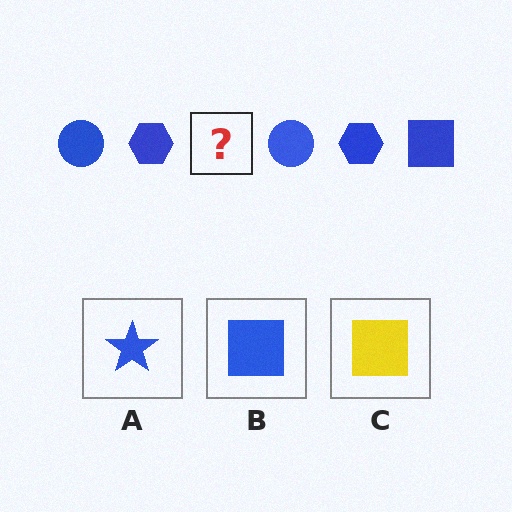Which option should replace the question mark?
Option B.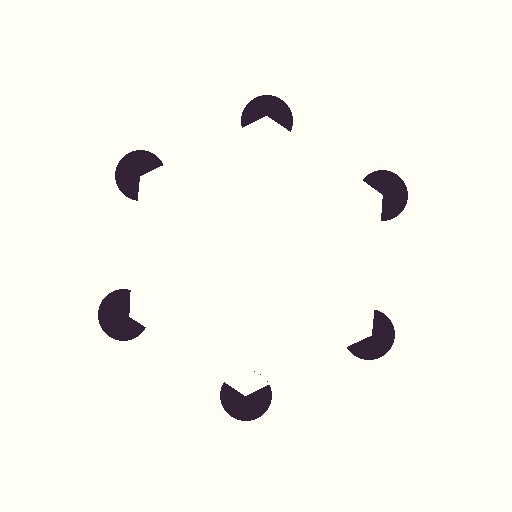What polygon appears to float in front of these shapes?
An illusory hexagon — its edges are inferred from the aligned wedge cuts in the pac-man discs, not physically drawn.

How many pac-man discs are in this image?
There are 6 — one at each vertex of the illusory hexagon.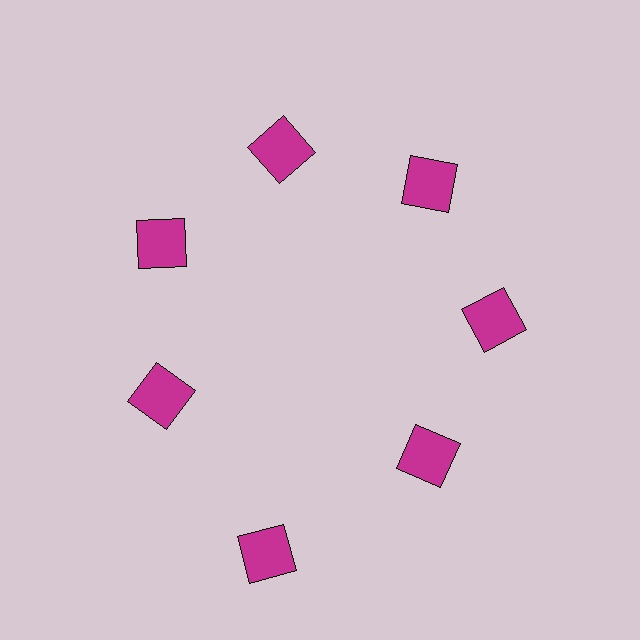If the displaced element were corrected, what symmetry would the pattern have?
It would have 7-fold rotational symmetry — the pattern would map onto itself every 51 degrees.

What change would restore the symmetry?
The symmetry would be restored by moving it inward, back onto the ring so that all 7 squares sit at equal angles and equal distance from the center.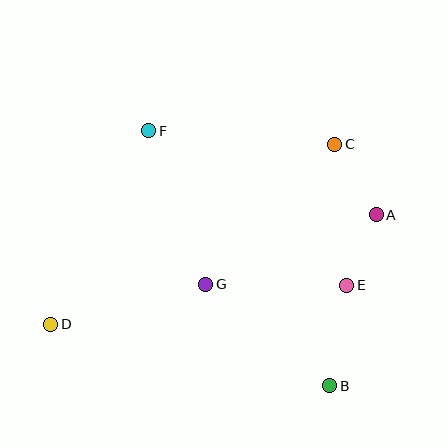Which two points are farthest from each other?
Points A and D are farthest from each other.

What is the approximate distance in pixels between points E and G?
The distance between E and G is approximately 141 pixels.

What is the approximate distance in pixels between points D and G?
The distance between D and G is approximately 160 pixels.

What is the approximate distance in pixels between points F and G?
The distance between F and G is approximately 164 pixels.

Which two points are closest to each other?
Points A and E are closest to each other.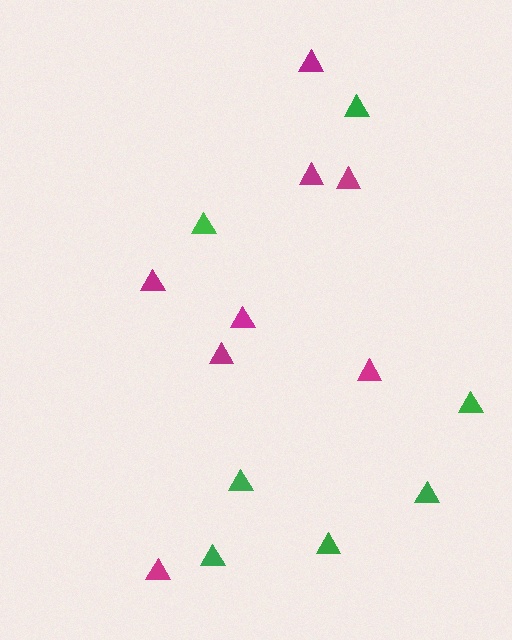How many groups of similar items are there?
There are 2 groups: one group of magenta triangles (8) and one group of green triangles (7).